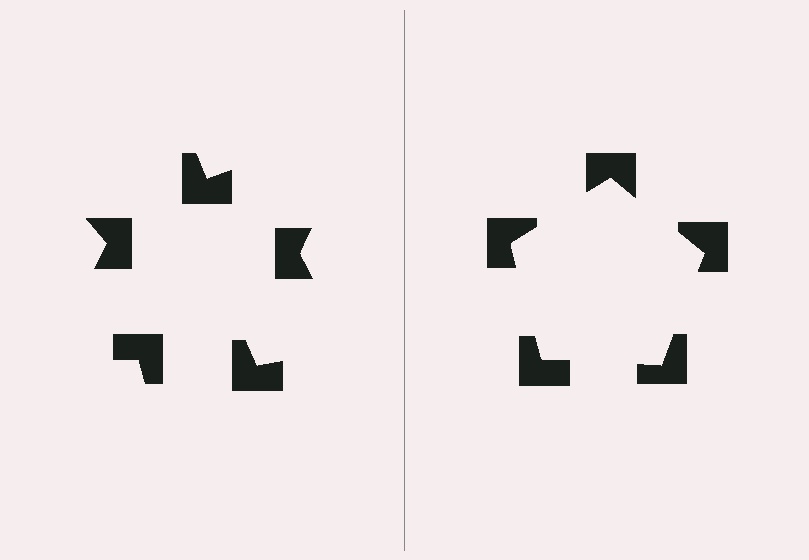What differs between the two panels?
The notched squares are positioned identically on both sides; only the wedge orientations differ. On the right they align to a pentagon; on the left they are misaligned.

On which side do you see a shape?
An illusory pentagon appears on the right side. On the left side the wedge cuts are rotated, so no coherent shape forms.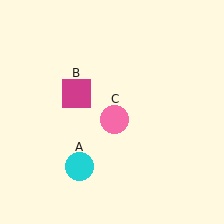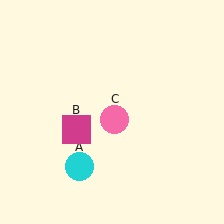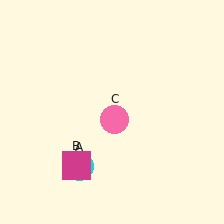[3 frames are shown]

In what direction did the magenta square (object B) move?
The magenta square (object B) moved down.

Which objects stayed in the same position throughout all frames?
Cyan circle (object A) and pink circle (object C) remained stationary.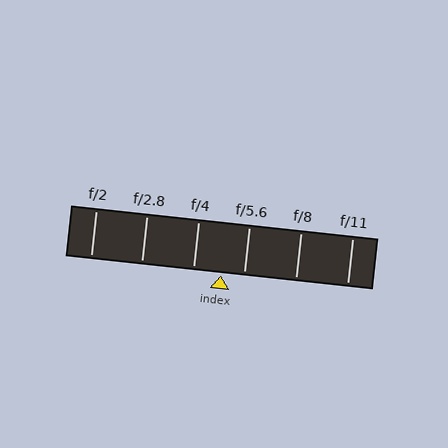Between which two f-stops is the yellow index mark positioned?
The index mark is between f/4 and f/5.6.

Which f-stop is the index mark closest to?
The index mark is closest to f/5.6.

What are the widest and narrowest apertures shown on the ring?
The widest aperture shown is f/2 and the narrowest is f/11.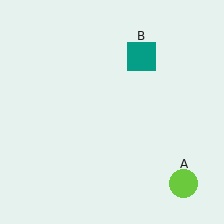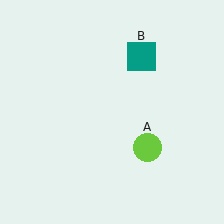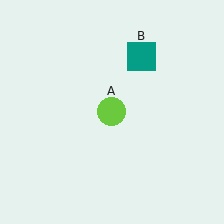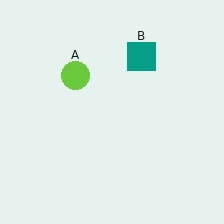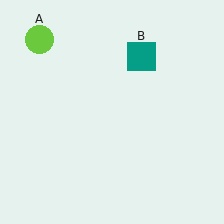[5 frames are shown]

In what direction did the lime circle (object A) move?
The lime circle (object A) moved up and to the left.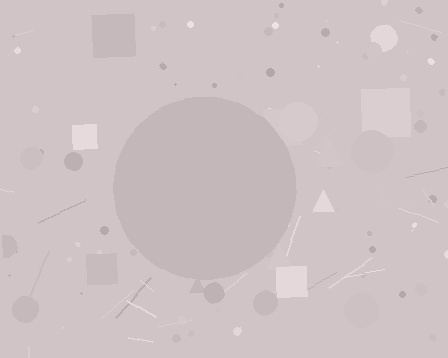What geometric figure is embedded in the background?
A circle is embedded in the background.